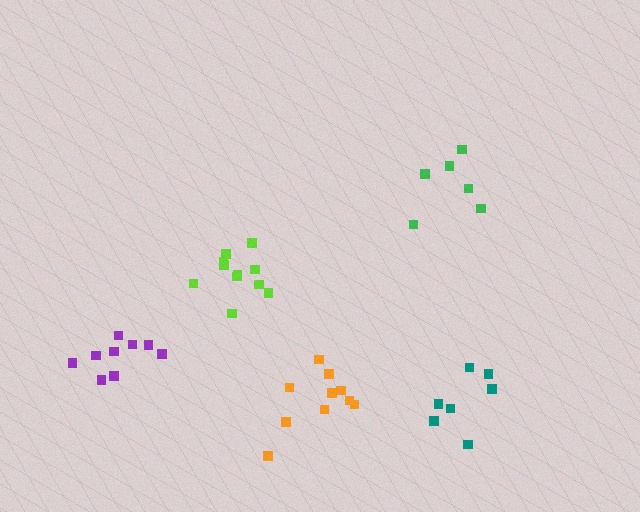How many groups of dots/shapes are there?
There are 5 groups.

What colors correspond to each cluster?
The clusters are colored: lime, purple, green, teal, orange.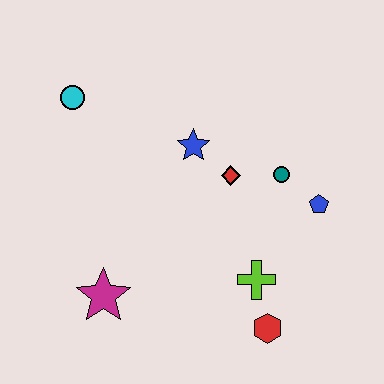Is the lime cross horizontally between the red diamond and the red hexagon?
Yes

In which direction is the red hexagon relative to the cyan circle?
The red hexagon is below the cyan circle.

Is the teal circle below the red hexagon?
No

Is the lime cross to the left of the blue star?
No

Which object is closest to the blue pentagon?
The teal circle is closest to the blue pentagon.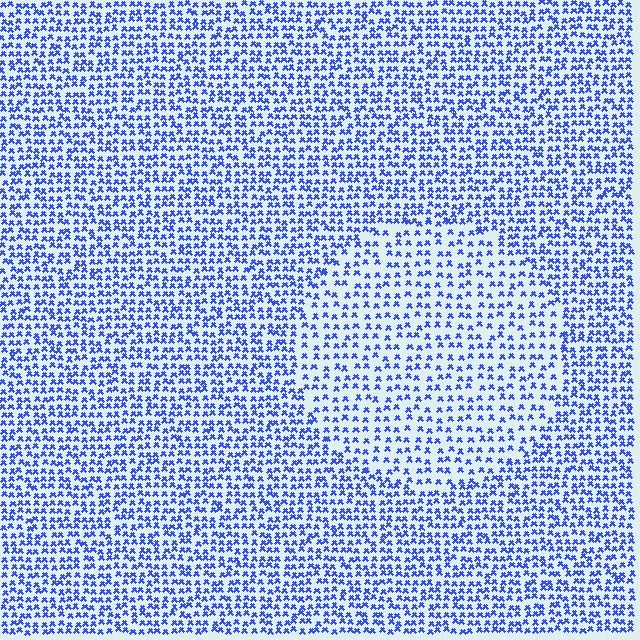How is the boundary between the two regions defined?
The boundary is defined by a change in element density (approximately 1.7x ratio). All elements are the same color, size, and shape.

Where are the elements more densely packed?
The elements are more densely packed outside the circle boundary.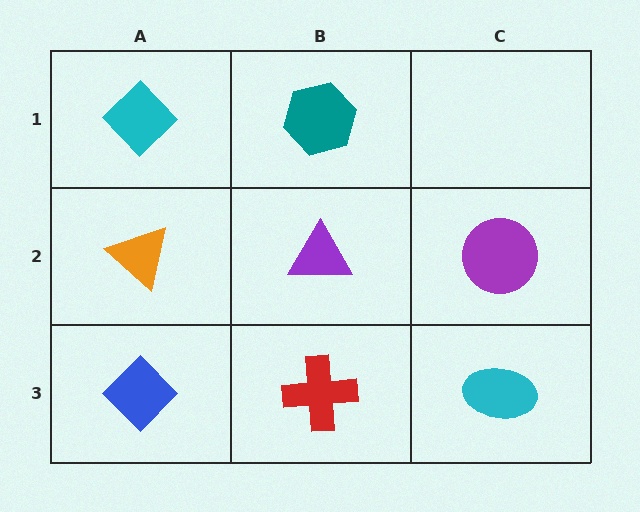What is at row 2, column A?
An orange triangle.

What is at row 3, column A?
A blue diamond.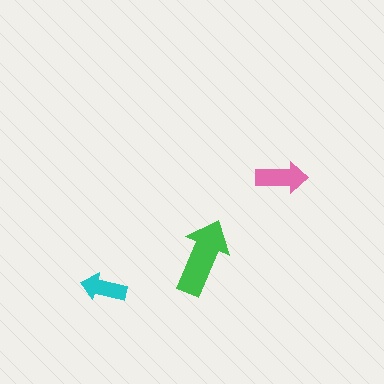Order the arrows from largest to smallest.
the green one, the pink one, the cyan one.